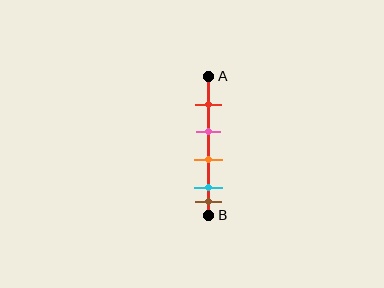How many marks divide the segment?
There are 5 marks dividing the segment.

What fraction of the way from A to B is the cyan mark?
The cyan mark is approximately 80% (0.8) of the way from A to B.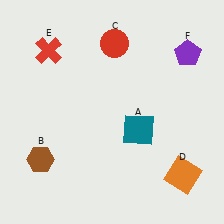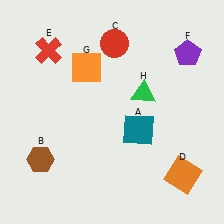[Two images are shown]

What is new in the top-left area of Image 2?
An orange square (G) was added in the top-left area of Image 2.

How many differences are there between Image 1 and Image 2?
There are 2 differences between the two images.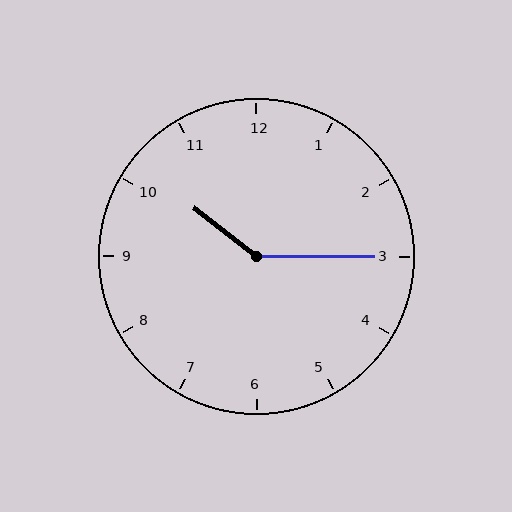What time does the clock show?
10:15.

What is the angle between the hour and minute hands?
Approximately 142 degrees.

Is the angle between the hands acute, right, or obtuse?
It is obtuse.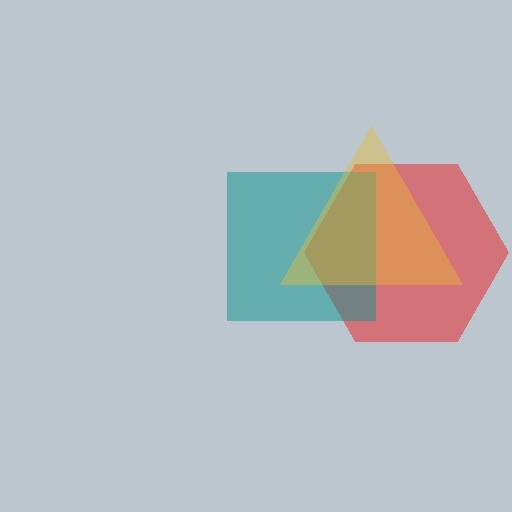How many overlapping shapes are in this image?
There are 3 overlapping shapes in the image.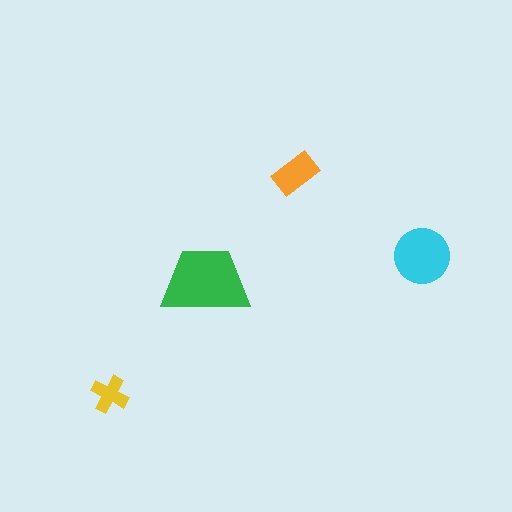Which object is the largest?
The green trapezoid.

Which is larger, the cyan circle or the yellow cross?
The cyan circle.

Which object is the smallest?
The yellow cross.